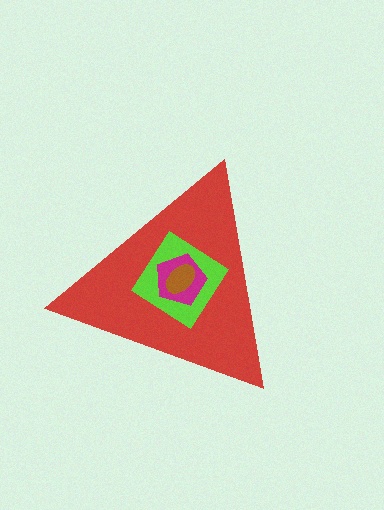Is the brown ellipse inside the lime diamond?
Yes.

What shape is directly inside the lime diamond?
The magenta pentagon.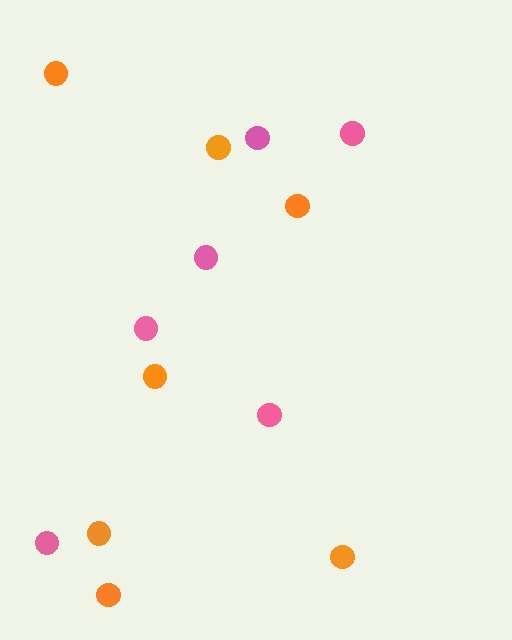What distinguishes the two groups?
There are 2 groups: one group of orange circles (7) and one group of pink circles (6).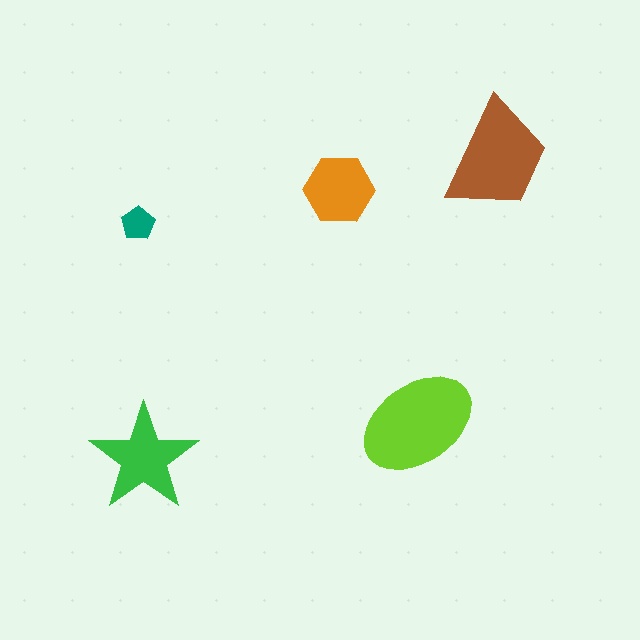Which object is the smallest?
The teal pentagon.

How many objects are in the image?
There are 5 objects in the image.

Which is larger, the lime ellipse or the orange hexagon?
The lime ellipse.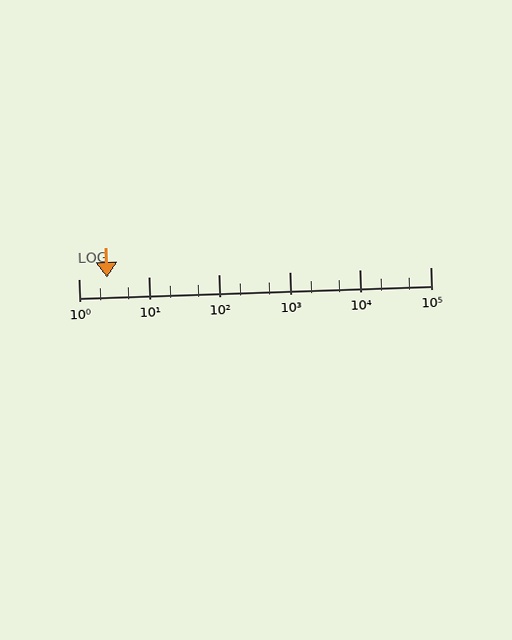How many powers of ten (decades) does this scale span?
The scale spans 5 decades, from 1 to 100000.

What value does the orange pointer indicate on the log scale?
The pointer indicates approximately 2.5.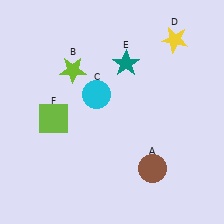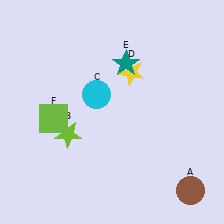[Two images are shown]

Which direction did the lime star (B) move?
The lime star (B) moved down.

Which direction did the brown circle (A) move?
The brown circle (A) moved right.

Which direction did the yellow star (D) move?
The yellow star (D) moved left.